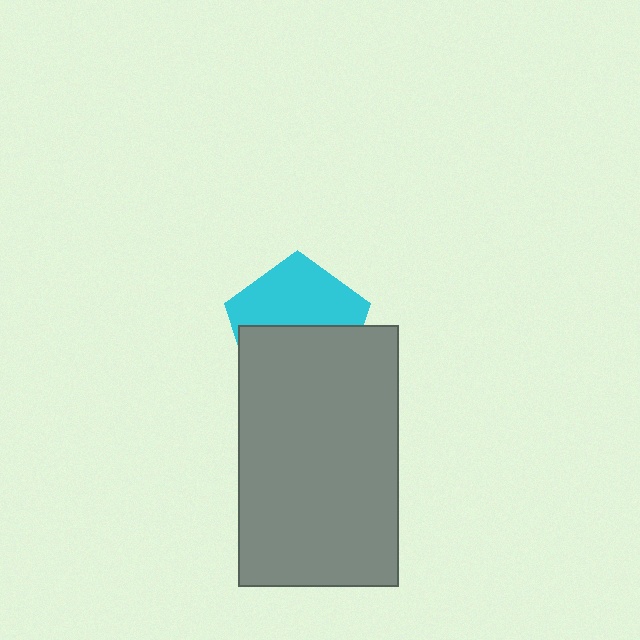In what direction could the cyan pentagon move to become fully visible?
The cyan pentagon could move up. That would shift it out from behind the gray rectangle entirely.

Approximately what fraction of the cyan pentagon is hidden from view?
Roughly 50% of the cyan pentagon is hidden behind the gray rectangle.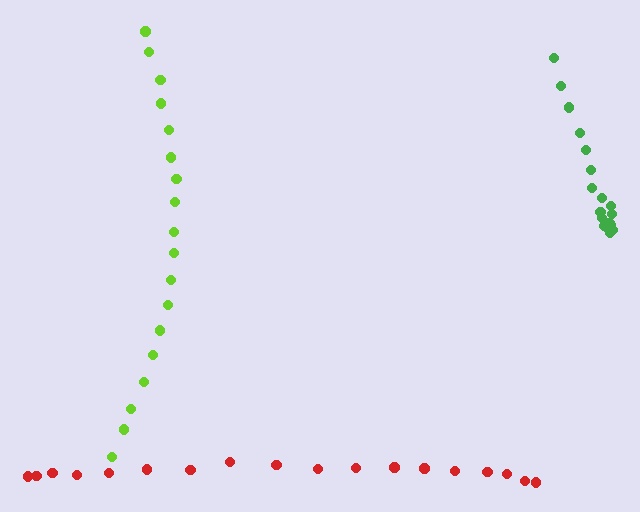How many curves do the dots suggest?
There are 3 distinct paths.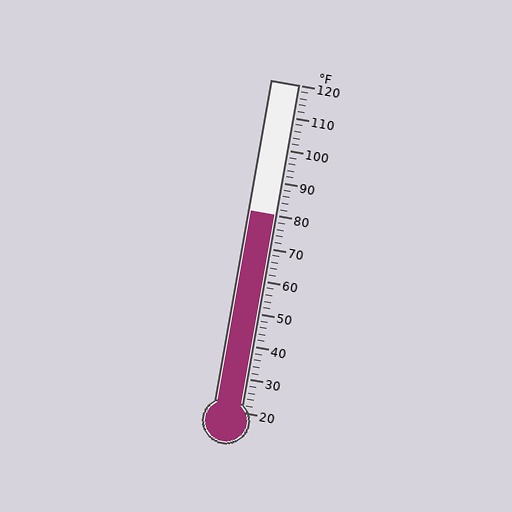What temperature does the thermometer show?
The thermometer shows approximately 80°F.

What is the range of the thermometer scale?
The thermometer scale ranges from 20°F to 120°F.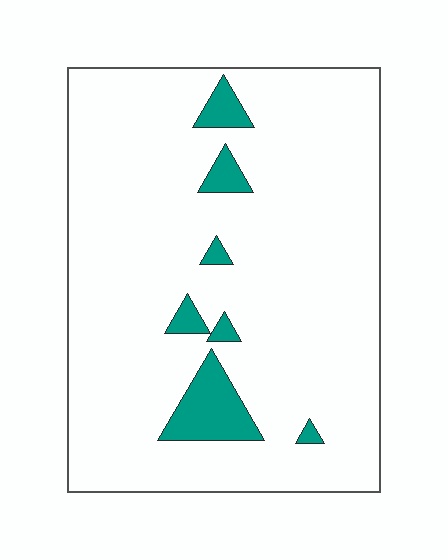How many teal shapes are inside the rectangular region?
7.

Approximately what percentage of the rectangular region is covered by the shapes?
Approximately 10%.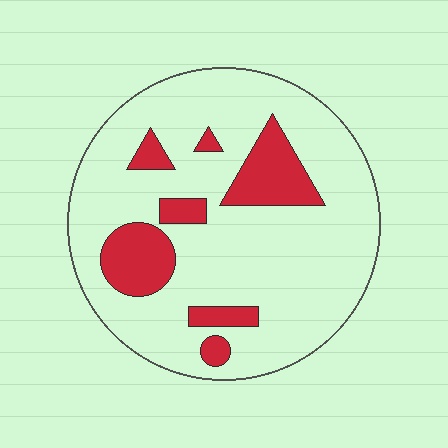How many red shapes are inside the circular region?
7.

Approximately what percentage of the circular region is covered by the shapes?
Approximately 20%.